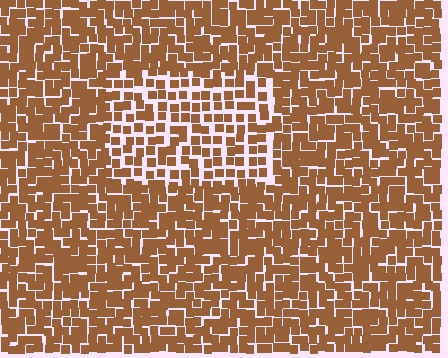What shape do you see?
I see a rectangle.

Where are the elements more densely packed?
The elements are more densely packed outside the rectangle boundary.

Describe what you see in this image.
The image contains small brown elements arranged at two different densities. A rectangle-shaped region is visible where the elements are less densely packed than the surrounding area.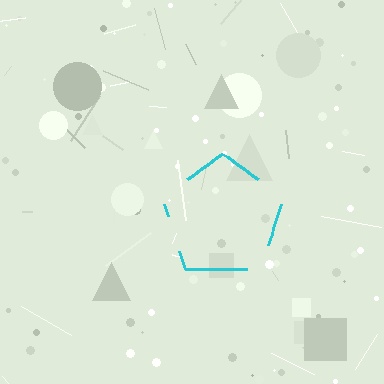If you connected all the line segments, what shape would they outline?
They would outline a pentagon.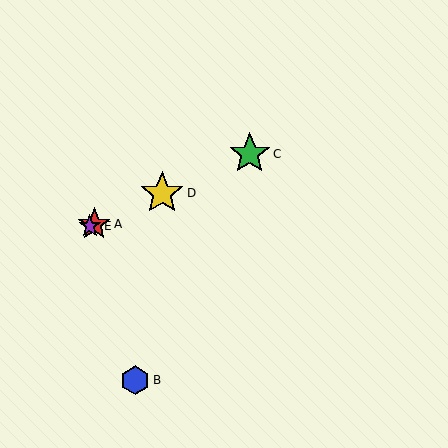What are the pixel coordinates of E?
Object E is at (90, 226).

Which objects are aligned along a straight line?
Objects A, C, D, E are aligned along a straight line.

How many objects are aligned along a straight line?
4 objects (A, C, D, E) are aligned along a straight line.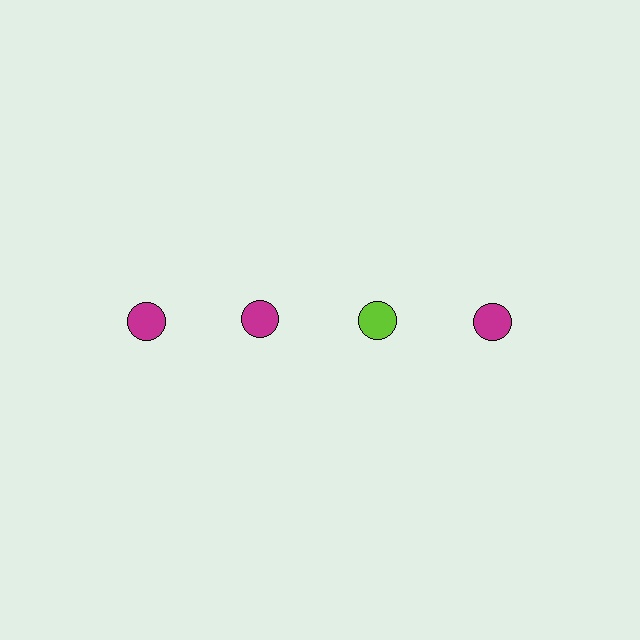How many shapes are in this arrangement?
There are 4 shapes arranged in a grid pattern.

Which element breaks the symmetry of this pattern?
The lime circle in the top row, center column breaks the symmetry. All other shapes are magenta circles.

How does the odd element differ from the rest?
It has a different color: lime instead of magenta.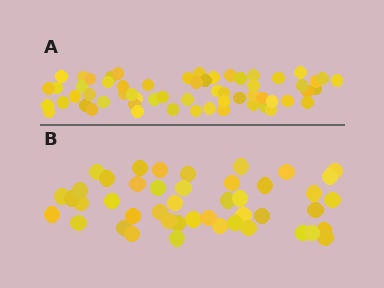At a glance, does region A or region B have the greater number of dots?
Region A (the top region) has more dots.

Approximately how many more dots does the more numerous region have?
Region A has approximately 15 more dots than region B.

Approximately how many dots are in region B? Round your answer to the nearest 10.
About 40 dots. (The exact count is 45, which rounds to 40.)